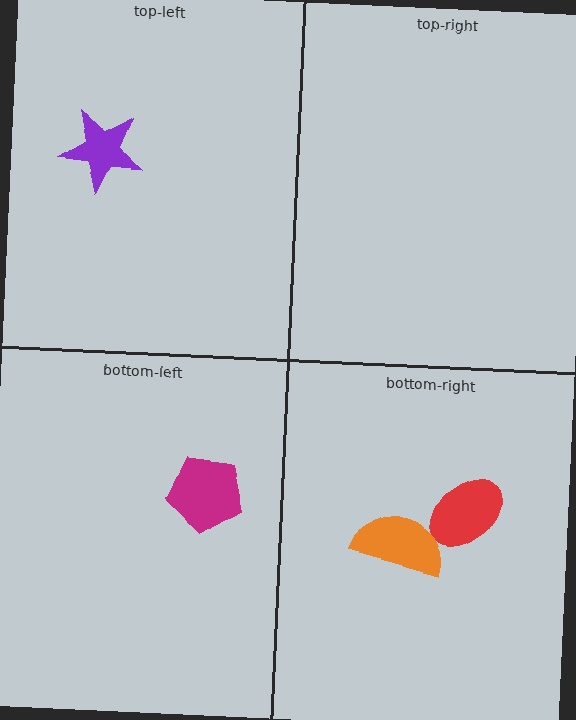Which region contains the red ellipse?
The bottom-right region.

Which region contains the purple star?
The top-left region.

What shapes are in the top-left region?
The purple star.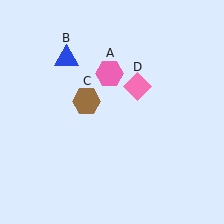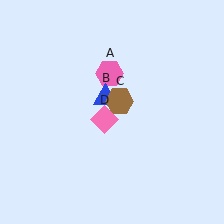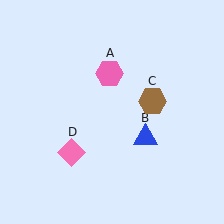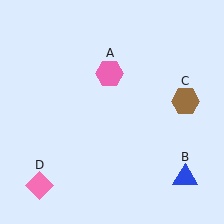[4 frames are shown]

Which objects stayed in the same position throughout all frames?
Pink hexagon (object A) remained stationary.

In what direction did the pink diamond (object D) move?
The pink diamond (object D) moved down and to the left.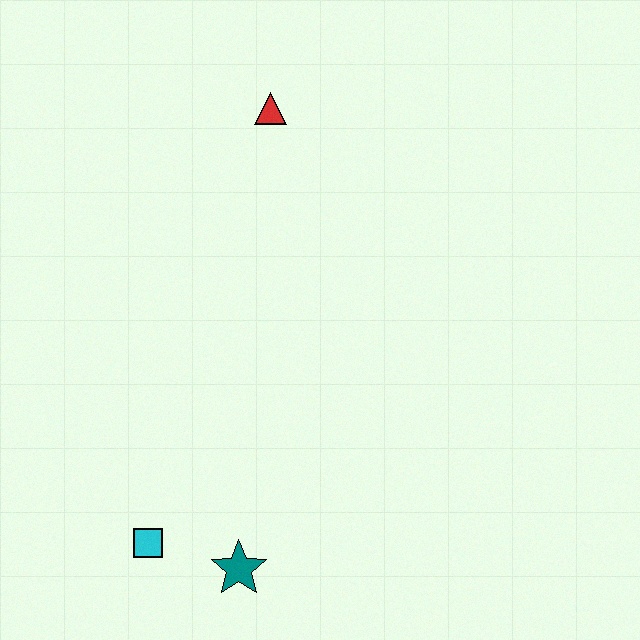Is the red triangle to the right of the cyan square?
Yes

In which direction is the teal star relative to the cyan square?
The teal star is to the right of the cyan square.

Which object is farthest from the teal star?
The red triangle is farthest from the teal star.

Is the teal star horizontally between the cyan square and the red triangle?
Yes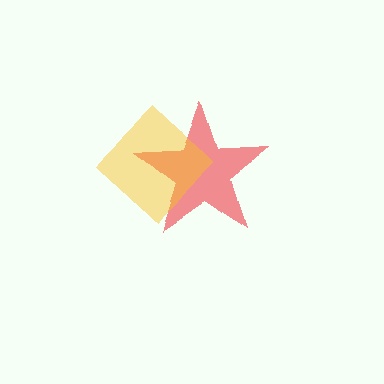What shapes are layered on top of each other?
The layered shapes are: a red star, a yellow diamond.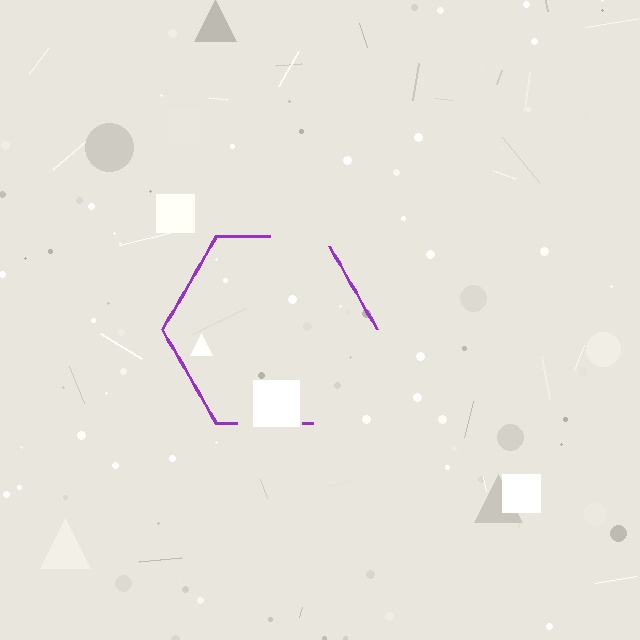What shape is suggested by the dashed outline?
The dashed outline suggests a hexagon.